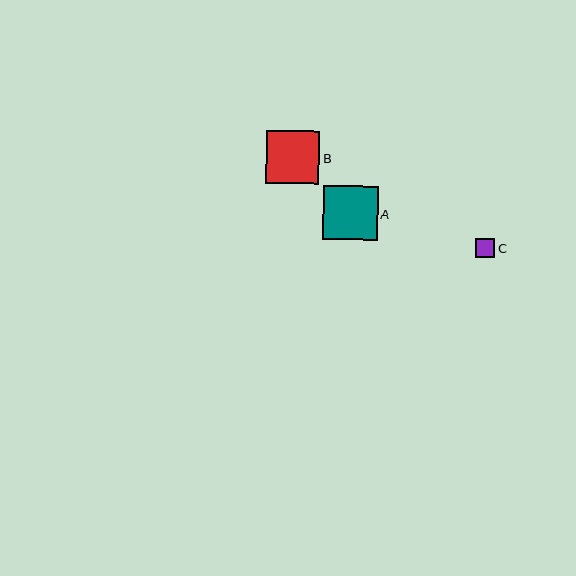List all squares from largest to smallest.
From largest to smallest: A, B, C.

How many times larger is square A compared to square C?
Square A is approximately 2.8 times the size of square C.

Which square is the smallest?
Square C is the smallest with a size of approximately 19 pixels.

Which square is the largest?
Square A is the largest with a size of approximately 54 pixels.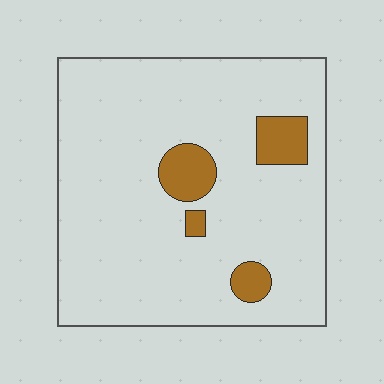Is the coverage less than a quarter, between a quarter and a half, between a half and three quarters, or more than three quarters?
Less than a quarter.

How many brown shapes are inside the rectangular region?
4.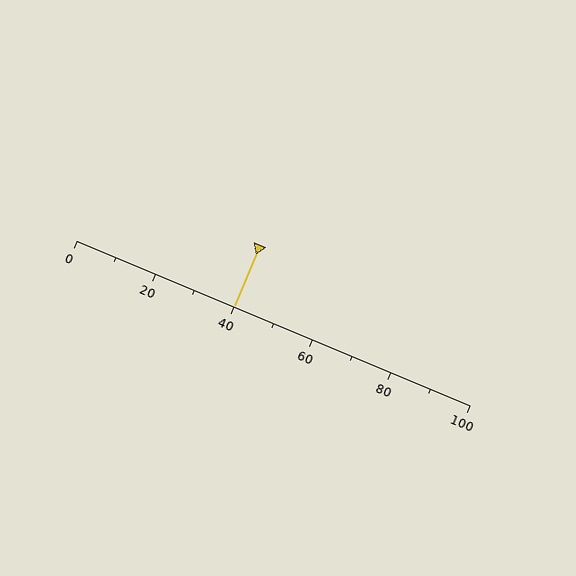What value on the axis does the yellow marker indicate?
The marker indicates approximately 40.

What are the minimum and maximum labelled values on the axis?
The axis runs from 0 to 100.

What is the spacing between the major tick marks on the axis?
The major ticks are spaced 20 apart.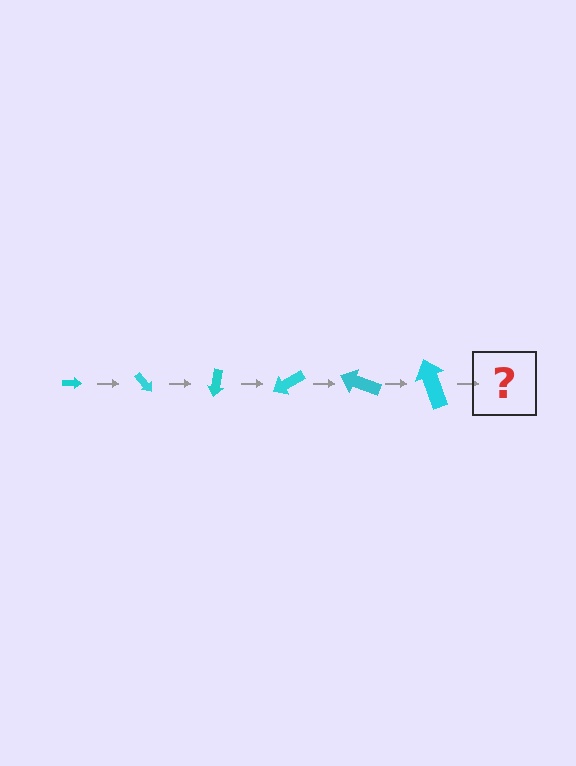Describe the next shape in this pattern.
It should be an arrow, larger than the previous one and rotated 300 degrees from the start.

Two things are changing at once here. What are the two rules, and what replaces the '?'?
The two rules are that the arrow grows larger each step and it rotates 50 degrees each step. The '?' should be an arrow, larger than the previous one and rotated 300 degrees from the start.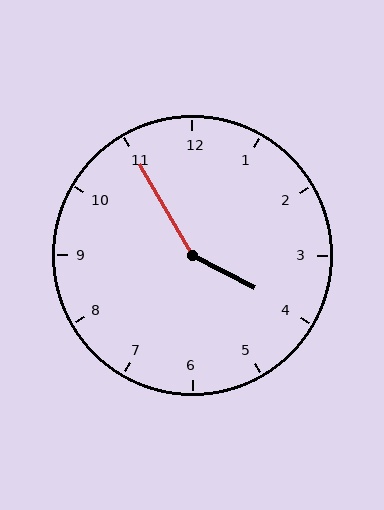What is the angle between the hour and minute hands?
Approximately 148 degrees.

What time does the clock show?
3:55.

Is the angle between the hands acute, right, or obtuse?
It is obtuse.